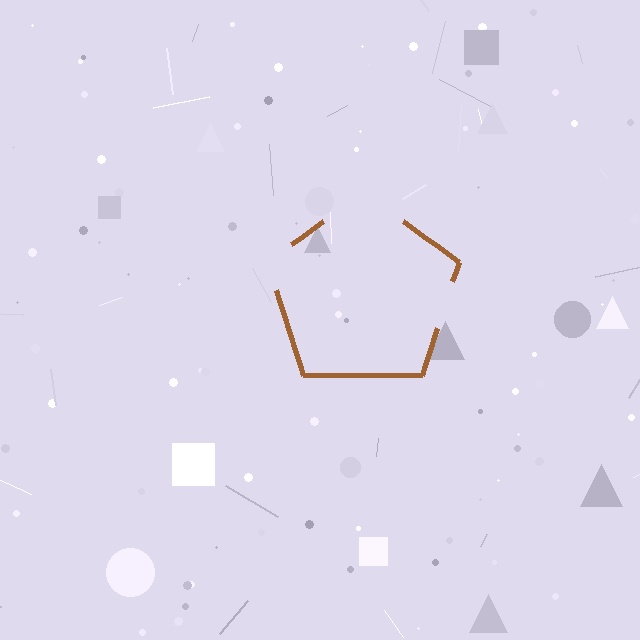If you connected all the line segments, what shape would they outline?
They would outline a pentagon.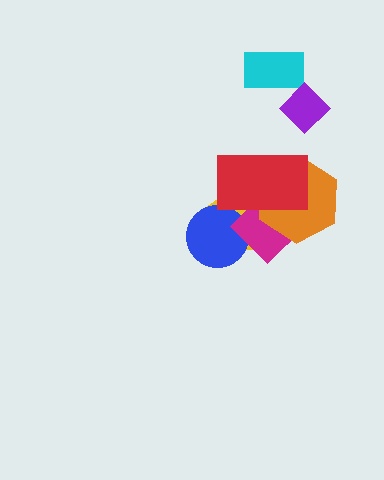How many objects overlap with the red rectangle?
3 objects overlap with the red rectangle.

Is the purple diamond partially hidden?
No, no other shape covers it.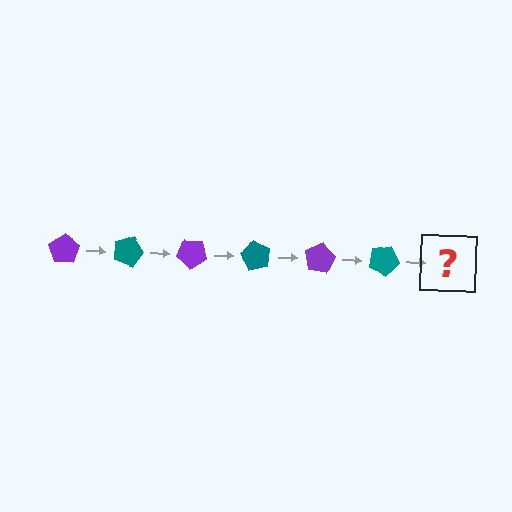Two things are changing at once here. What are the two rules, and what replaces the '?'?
The two rules are that it rotates 20 degrees each step and the color cycles through purple and teal. The '?' should be a purple pentagon, rotated 120 degrees from the start.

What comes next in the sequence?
The next element should be a purple pentagon, rotated 120 degrees from the start.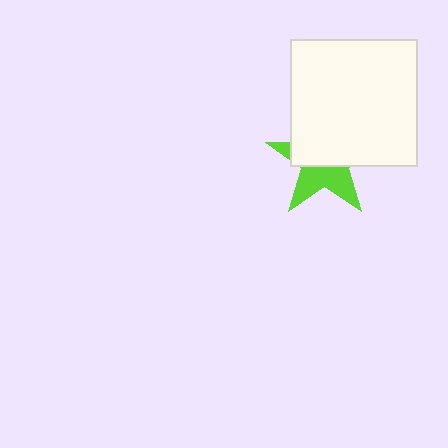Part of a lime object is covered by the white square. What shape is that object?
It is a star.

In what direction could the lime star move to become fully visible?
The lime star could move down. That would shift it out from behind the white square entirely.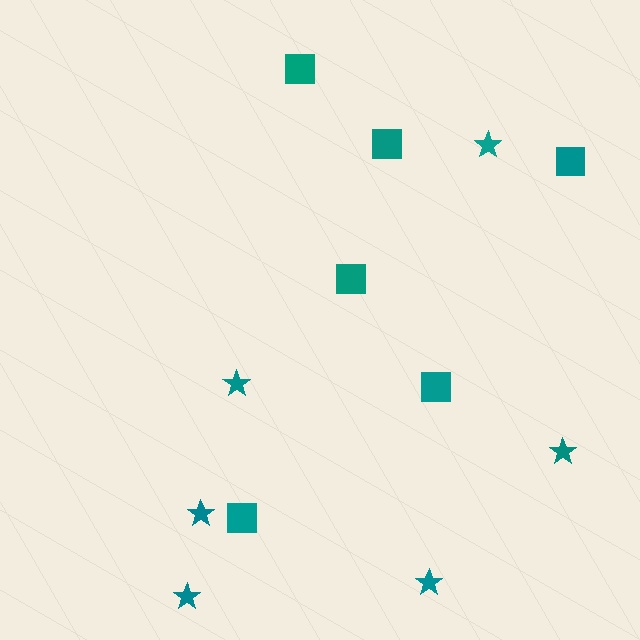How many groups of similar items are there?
There are 2 groups: one group of squares (6) and one group of stars (6).